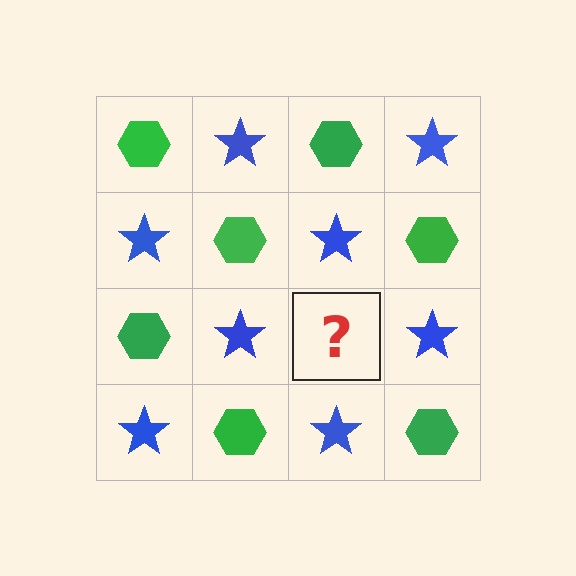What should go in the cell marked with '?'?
The missing cell should contain a green hexagon.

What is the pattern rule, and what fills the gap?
The rule is that it alternates green hexagon and blue star in a checkerboard pattern. The gap should be filled with a green hexagon.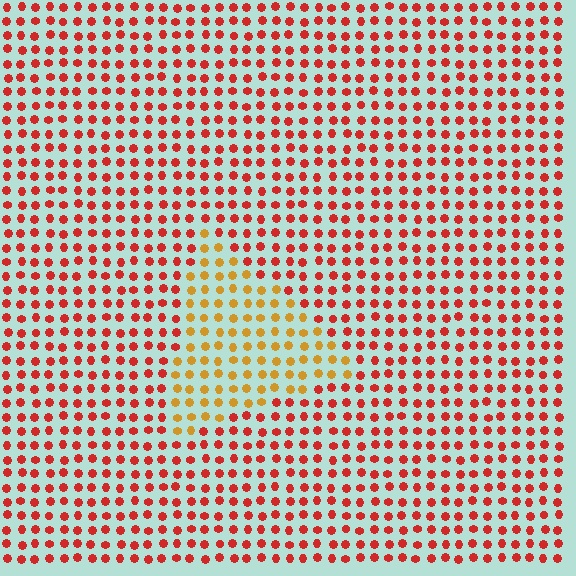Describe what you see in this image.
The image is filled with small red elements in a uniform arrangement. A triangle-shaped region is visible where the elements are tinted to a slightly different hue, forming a subtle color boundary.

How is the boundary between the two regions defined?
The boundary is defined purely by a slight shift in hue (about 39 degrees). Spacing, size, and orientation are identical on both sides.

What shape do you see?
I see a triangle.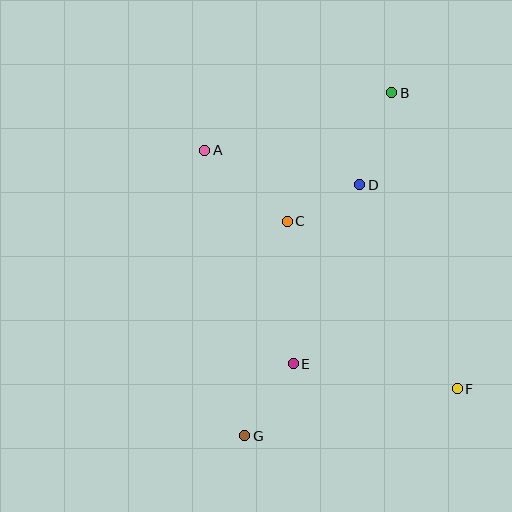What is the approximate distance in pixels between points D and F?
The distance between D and F is approximately 226 pixels.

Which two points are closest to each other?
Points C and D are closest to each other.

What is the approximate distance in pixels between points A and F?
The distance between A and F is approximately 348 pixels.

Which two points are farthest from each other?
Points B and G are farthest from each other.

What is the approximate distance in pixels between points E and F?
The distance between E and F is approximately 166 pixels.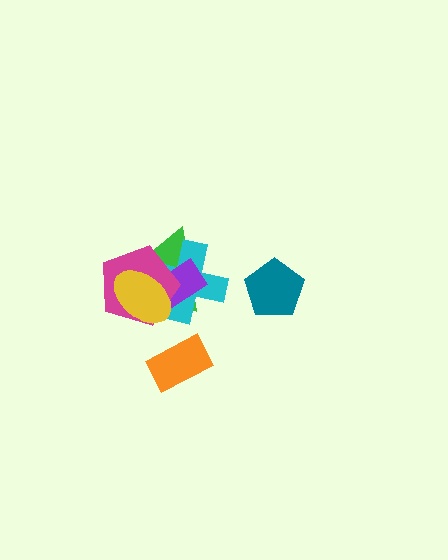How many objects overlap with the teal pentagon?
0 objects overlap with the teal pentagon.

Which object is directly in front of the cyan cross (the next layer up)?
The purple rectangle is directly in front of the cyan cross.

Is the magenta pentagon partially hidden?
Yes, it is partially covered by another shape.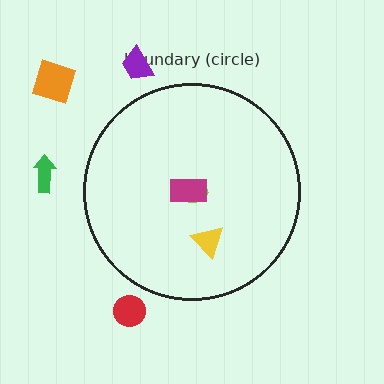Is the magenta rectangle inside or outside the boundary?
Inside.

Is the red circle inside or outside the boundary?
Outside.